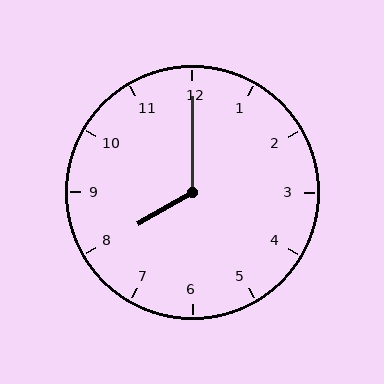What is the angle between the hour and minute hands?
Approximately 120 degrees.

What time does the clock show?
8:00.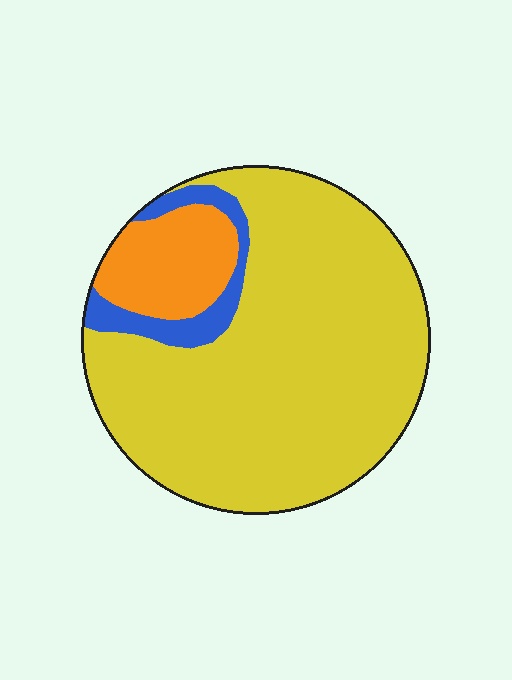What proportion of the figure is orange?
Orange takes up about one eighth (1/8) of the figure.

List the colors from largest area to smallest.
From largest to smallest: yellow, orange, blue.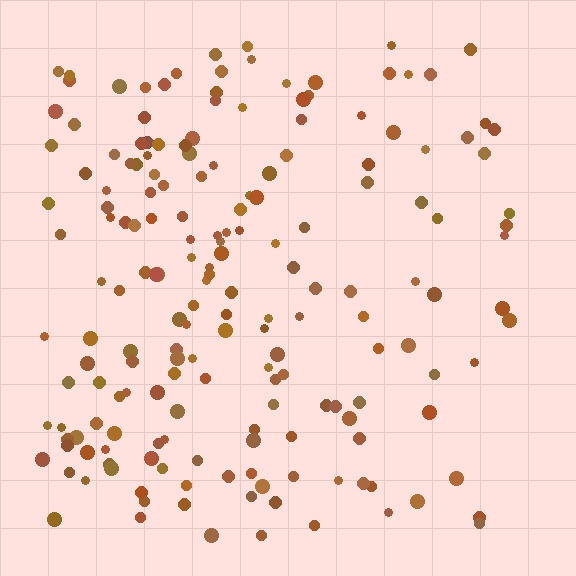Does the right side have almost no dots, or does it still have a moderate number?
Still a moderate number, just noticeably fewer than the left.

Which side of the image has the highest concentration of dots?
The left.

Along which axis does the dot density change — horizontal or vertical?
Horizontal.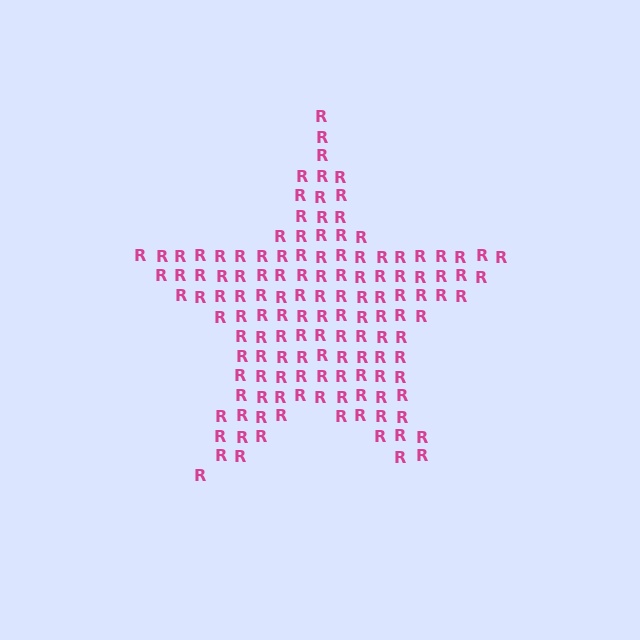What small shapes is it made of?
It is made of small letter R's.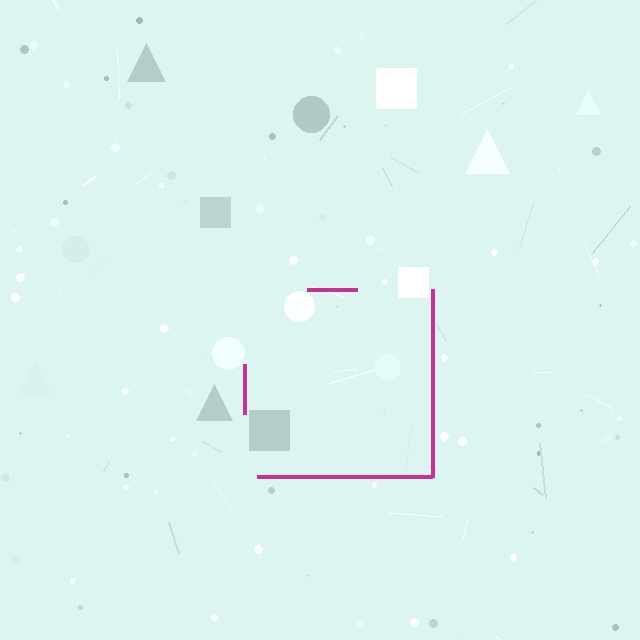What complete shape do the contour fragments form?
The contour fragments form a square.